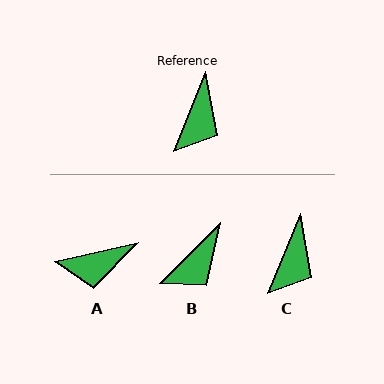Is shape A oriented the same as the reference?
No, it is off by about 55 degrees.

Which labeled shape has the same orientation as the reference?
C.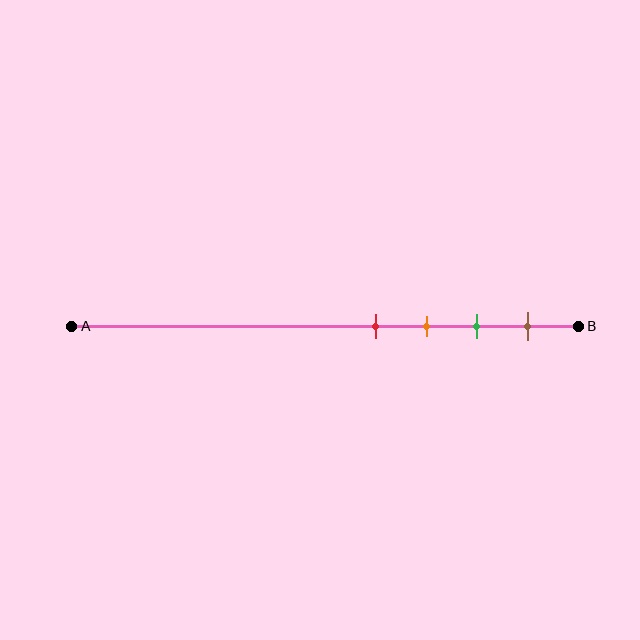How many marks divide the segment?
There are 4 marks dividing the segment.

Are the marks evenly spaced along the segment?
Yes, the marks are approximately evenly spaced.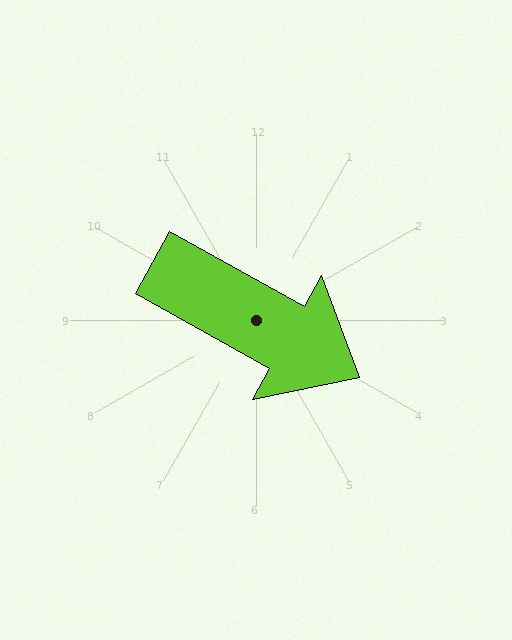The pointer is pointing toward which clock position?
Roughly 4 o'clock.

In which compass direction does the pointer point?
Southeast.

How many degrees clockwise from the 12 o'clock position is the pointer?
Approximately 119 degrees.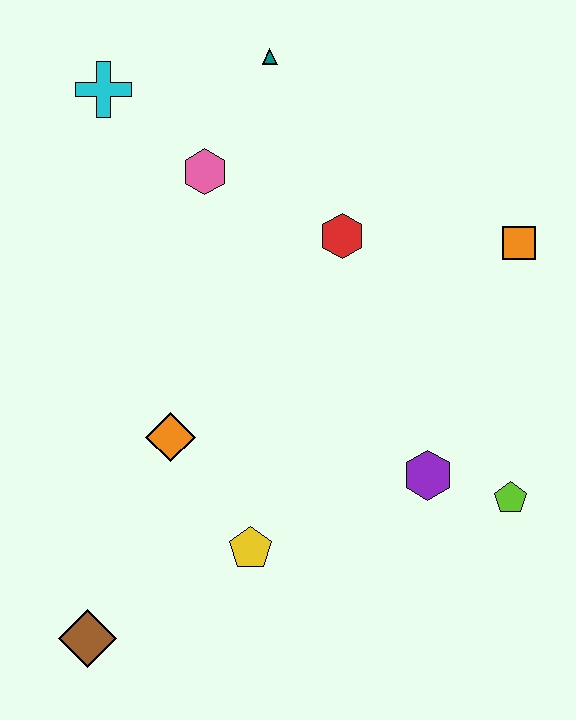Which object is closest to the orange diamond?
The yellow pentagon is closest to the orange diamond.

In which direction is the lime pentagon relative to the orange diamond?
The lime pentagon is to the right of the orange diamond.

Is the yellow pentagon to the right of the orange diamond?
Yes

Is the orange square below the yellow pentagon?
No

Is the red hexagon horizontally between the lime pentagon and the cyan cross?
Yes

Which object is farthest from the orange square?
The brown diamond is farthest from the orange square.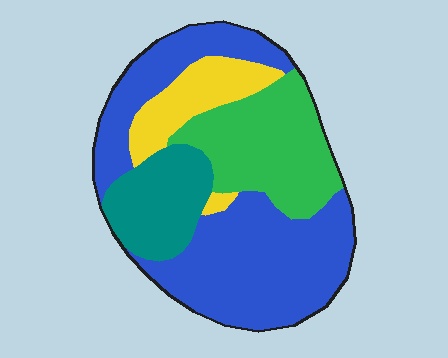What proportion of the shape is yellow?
Yellow covers roughly 10% of the shape.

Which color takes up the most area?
Blue, at roughly 50%.